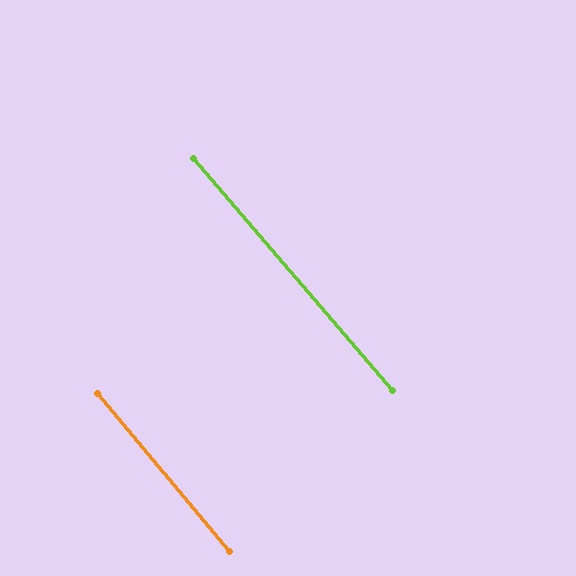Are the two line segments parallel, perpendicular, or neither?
Parallel — their directions differ by only 0.8°.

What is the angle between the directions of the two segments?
Approximately 1 degree.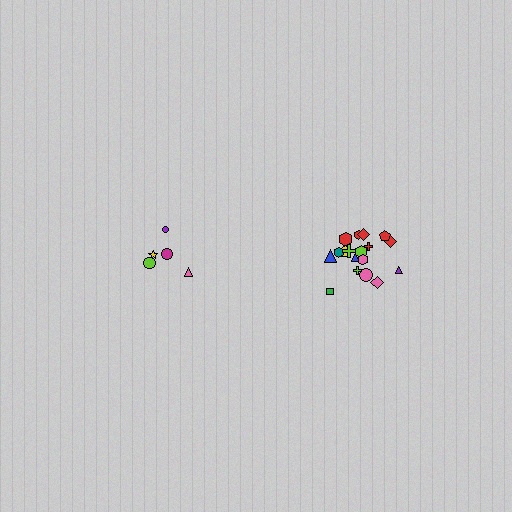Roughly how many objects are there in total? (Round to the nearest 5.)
Roughly 25 objects in total.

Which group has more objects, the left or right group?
The right group.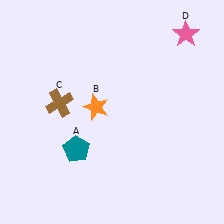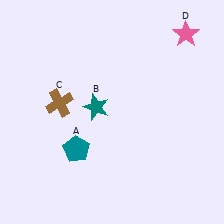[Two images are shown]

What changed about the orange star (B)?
In Image 1, B is orange. In Image 2, it changed to teal.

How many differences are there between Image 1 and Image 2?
There is 1 difference between the two images.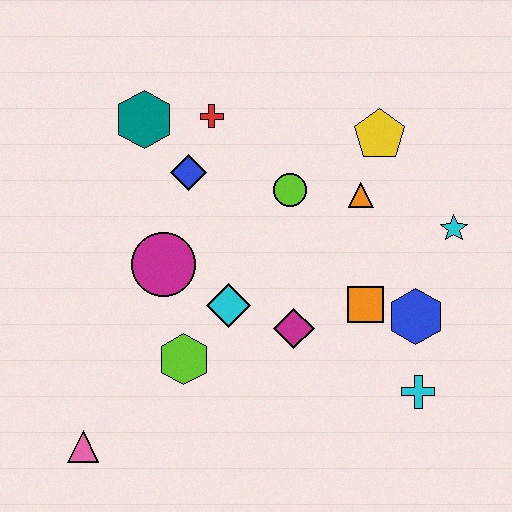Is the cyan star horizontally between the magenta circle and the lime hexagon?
No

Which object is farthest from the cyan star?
The pink triangle is farthest from the cyan star.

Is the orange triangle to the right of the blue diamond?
Yes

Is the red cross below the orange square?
No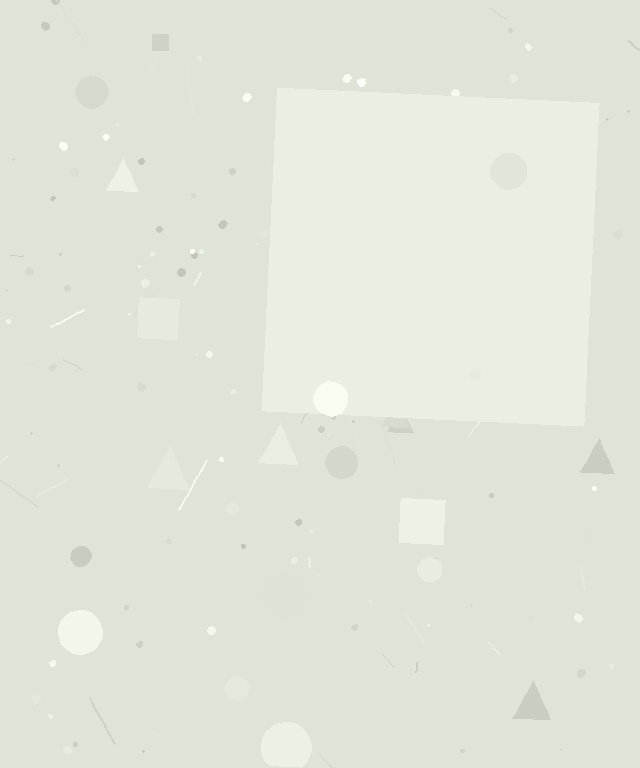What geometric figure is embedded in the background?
A square is embedded in the background.